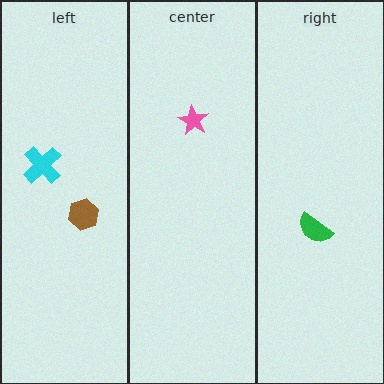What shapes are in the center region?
The pink star.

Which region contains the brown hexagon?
The left region.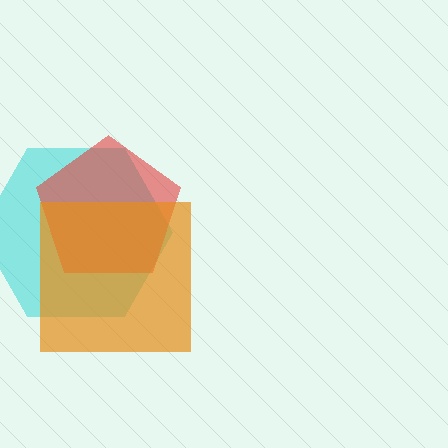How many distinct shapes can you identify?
There are 3 distinct shapes: a cyan hexagon, a red pentagon, an orange square.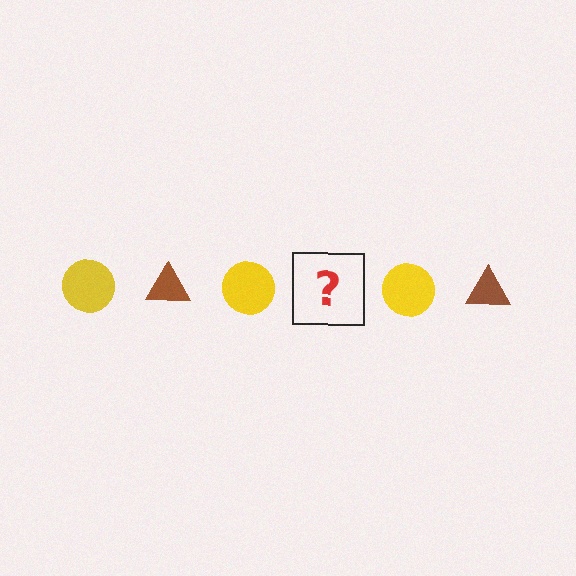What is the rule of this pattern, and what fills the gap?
The rule is that the pattern alternates between yellow circle and brown triangle. The gap should be filled with a brown triangle.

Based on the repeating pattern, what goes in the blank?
The blank should be a brown triangle.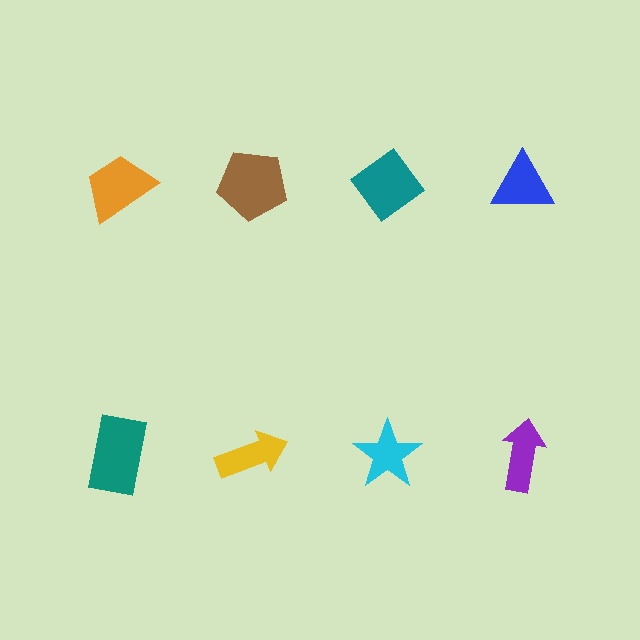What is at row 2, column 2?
A yellow arrow.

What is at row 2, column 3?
A cyan star.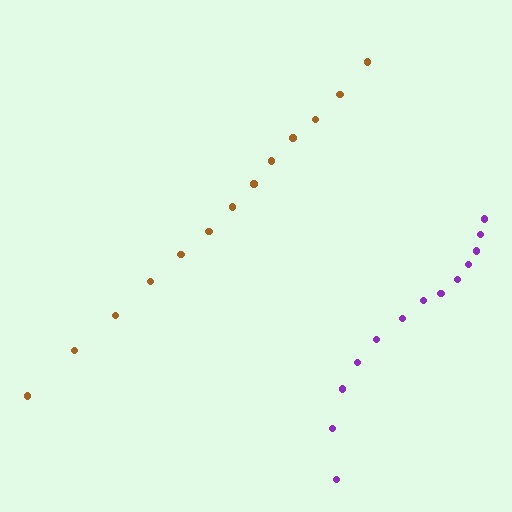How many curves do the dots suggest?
There are 2 distinct paths.